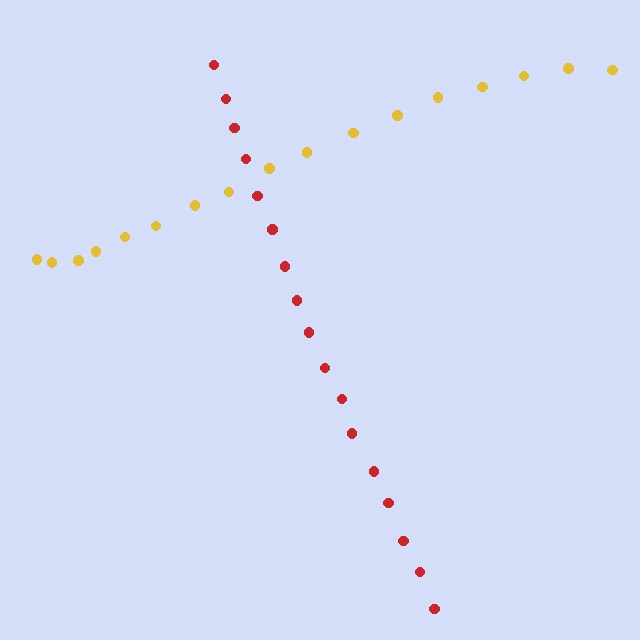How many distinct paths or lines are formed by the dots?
There are 2 distinct paths.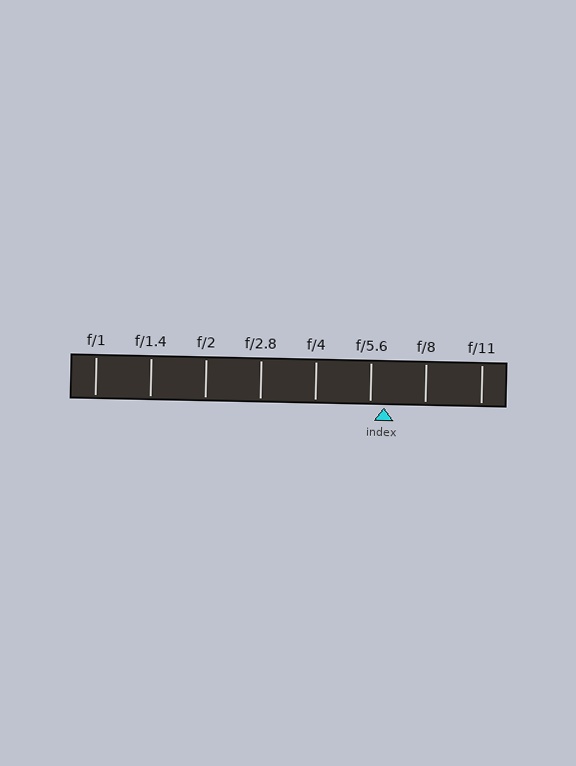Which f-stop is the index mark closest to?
The index mark is closest to f/5.6.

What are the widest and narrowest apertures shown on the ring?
The widest aperture shown is f/1 and the narrowest is f/11.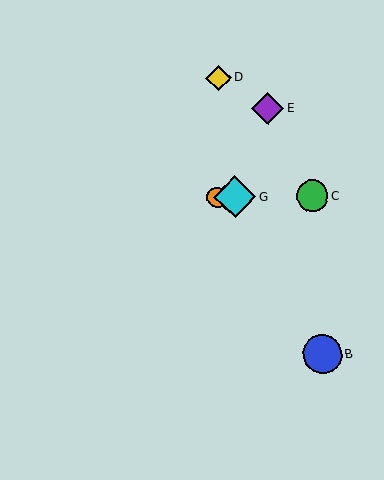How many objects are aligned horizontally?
4 objects (A, C, F, G) are aligned horizontally.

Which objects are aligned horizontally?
Objects A, C, F, G are aligned horizontally.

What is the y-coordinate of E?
Object E is at y≈108.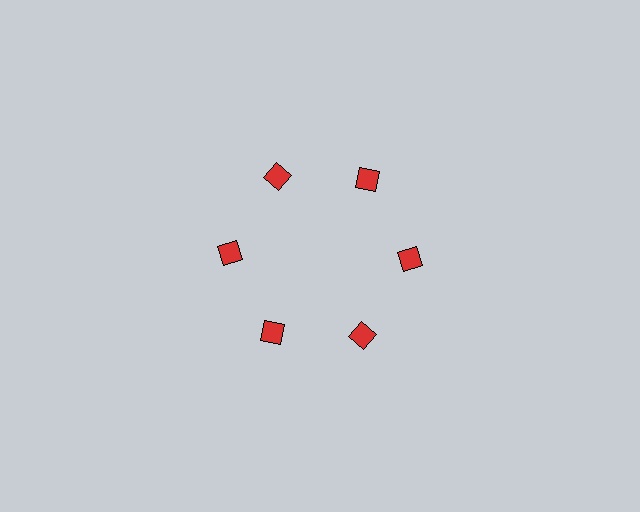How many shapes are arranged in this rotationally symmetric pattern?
There are 6 shapes, arranged in 6 groups of 1.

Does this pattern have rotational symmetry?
Yes, this pattern has 6-fold rotational symmetry. It looks the same after rotating 60 degrees around the center.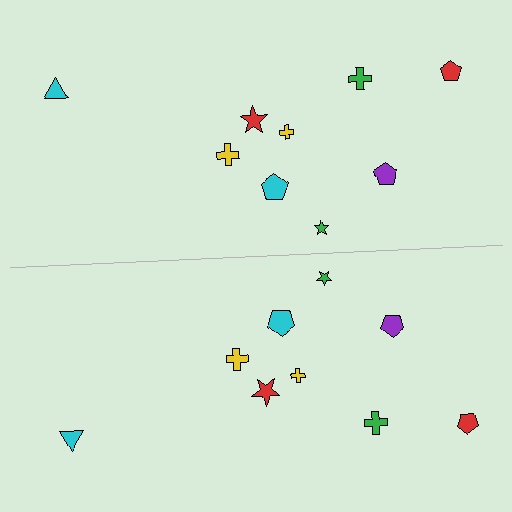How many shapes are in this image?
There are 18 shapes in this image.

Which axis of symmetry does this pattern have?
The pattern has a horizontal axis of symmetry running through the center of the image.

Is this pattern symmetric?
Yes, this pattern has bilateral (reflection) symmetry.